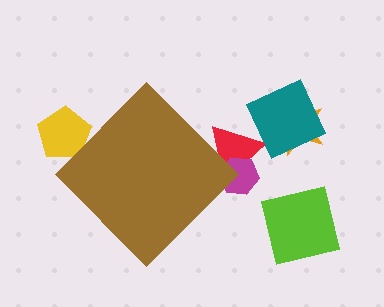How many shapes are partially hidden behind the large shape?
3 shapes are partially hidden.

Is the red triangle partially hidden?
Yes, the red triangle is partially hidden behind the brown diamond.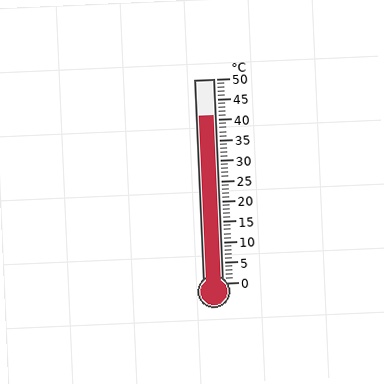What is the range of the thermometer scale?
The thermometer scale ranges from 0°C to 50°C.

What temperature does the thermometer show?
The thermometer shows approximately 41°C.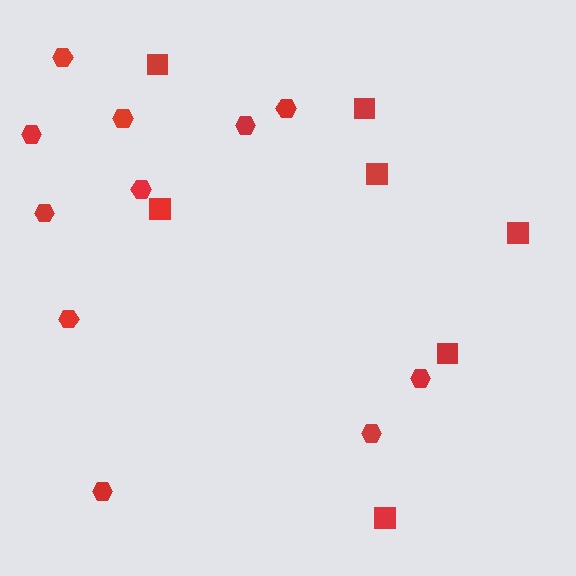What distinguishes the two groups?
There are 2 groups: one group of hexagons (11) and one group of squares (7).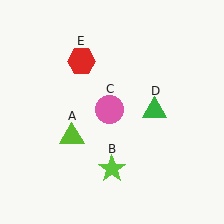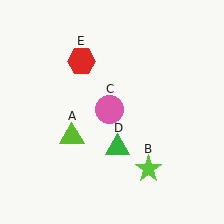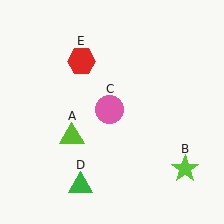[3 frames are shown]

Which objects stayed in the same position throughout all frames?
Lime triangle (object A) and pink circle (object C) and red hexagon (object E) remained stationary.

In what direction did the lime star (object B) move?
The lime star (object B) moved right.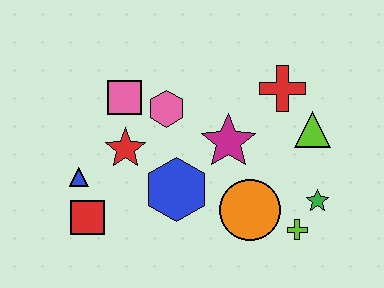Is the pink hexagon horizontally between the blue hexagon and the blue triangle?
Yes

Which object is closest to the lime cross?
The green star is closest to the lime cross.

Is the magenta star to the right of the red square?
Yes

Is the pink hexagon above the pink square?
No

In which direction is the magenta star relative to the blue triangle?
The magenta star is to the right of the blue triangle.